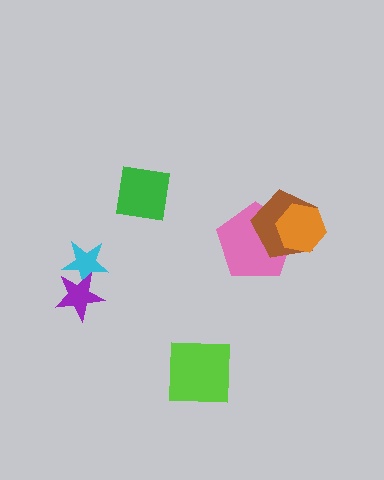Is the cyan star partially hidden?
Yes, it is partially covered by another shape.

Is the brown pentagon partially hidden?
Yes, it is partially covered by another shape.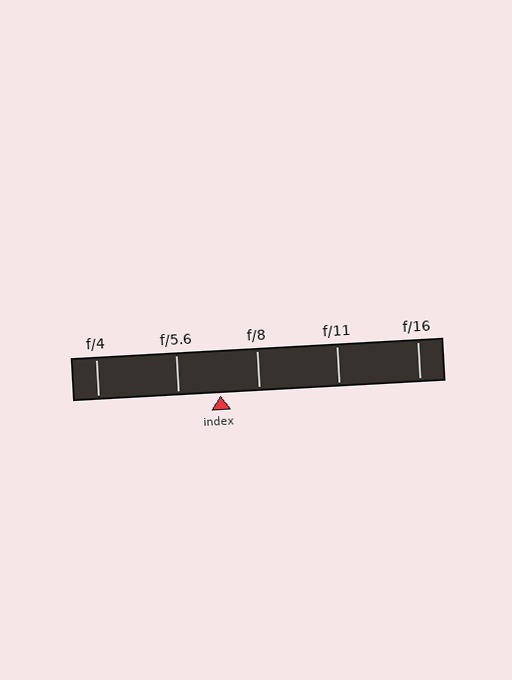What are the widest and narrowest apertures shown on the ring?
The widest aperture shown is f/4 and the narrowest is f/16.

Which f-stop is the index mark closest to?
The index mark is closest to f/8.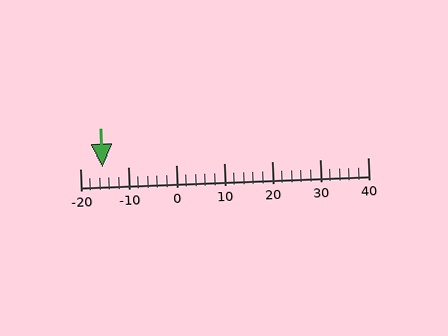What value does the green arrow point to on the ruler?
The green arrow points to approximately -15.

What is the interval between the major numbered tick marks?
The major tick marks are spaced 10 units apart.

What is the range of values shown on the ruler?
The ruler shows values from -20 to 40.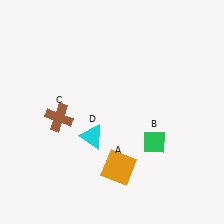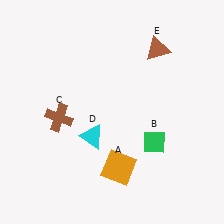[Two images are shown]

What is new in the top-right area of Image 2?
A brown triangle (E) was added in the top-right area of Image 2.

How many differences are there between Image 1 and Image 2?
There is 1 difference between the two images.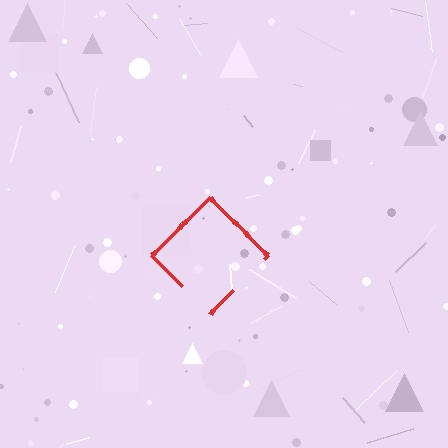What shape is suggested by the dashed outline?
The dashed outline suggests a diamond.